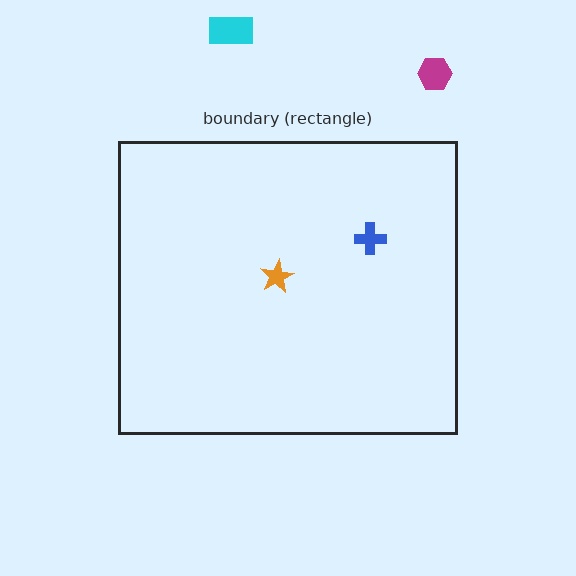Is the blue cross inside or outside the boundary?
Inside.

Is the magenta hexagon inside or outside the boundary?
Outside.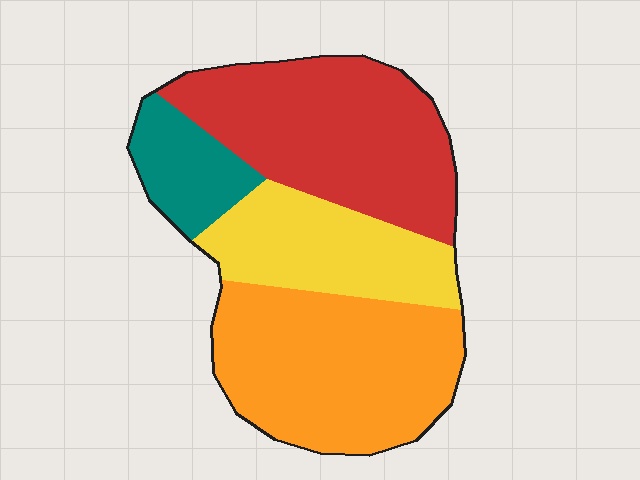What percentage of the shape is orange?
Orange takes up about one third (1/3) of the shape.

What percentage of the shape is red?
Red covers roughly 35% of the shape.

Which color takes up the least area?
Teal, at roughly 10%.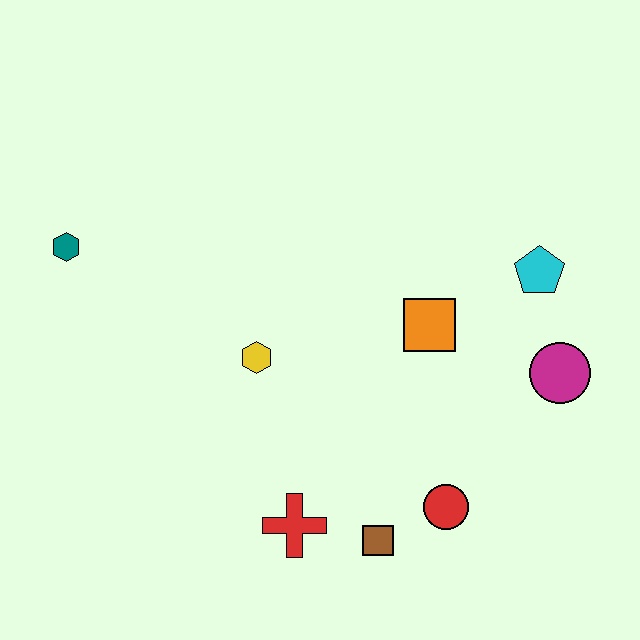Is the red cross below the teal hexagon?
Yes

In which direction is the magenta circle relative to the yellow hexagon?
The magenta circle is to the right of the yellow hexagon.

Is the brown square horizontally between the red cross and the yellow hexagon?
No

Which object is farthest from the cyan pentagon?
The teal hexagon is farthest from the cyan pentagon.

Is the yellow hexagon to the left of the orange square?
Yes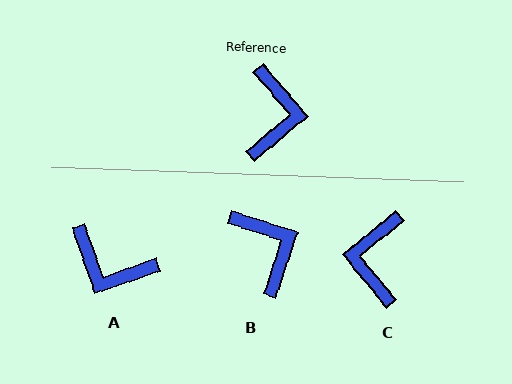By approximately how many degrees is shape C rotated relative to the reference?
Approximately 179 degrees counter-clockwise.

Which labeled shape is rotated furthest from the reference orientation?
C, about 179 degrees away.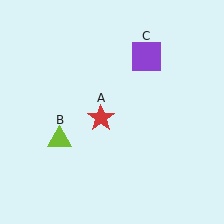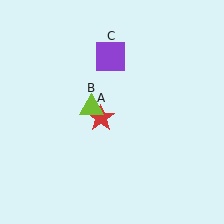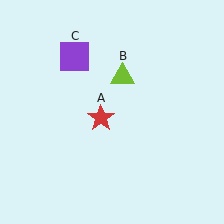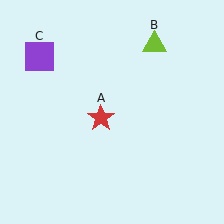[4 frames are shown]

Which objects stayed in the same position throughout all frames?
Red star (object A) remained stationary.